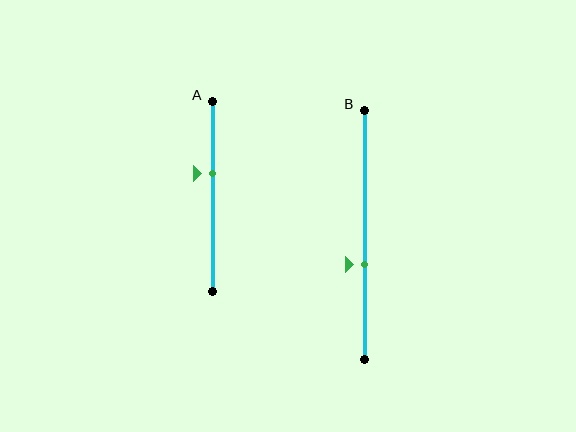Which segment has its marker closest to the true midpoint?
Segment B has its marker closest to the true midpoint.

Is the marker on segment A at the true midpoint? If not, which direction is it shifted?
No, the marker on segment A is shifted upward by about 12% of the segment length.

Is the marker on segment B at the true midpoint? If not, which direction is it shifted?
No, the marker on segment B is shifted downward by about 12% of the segment length.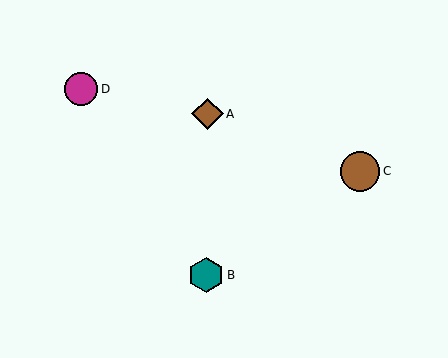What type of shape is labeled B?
Shape B is a teal hexagon.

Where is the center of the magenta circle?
The center of the magenta circle is at (81, 89).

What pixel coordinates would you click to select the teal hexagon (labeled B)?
Click at (206, 275) to select the teal hexagon B.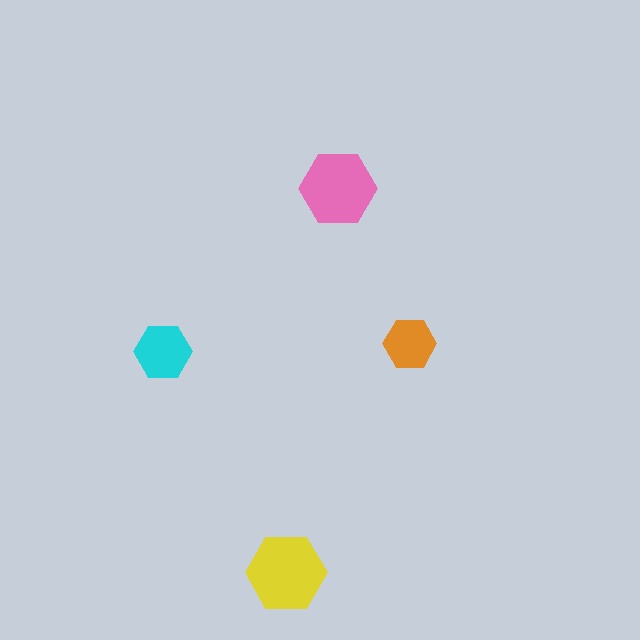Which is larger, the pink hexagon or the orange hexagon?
The pink one.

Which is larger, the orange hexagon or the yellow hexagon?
The yellow one.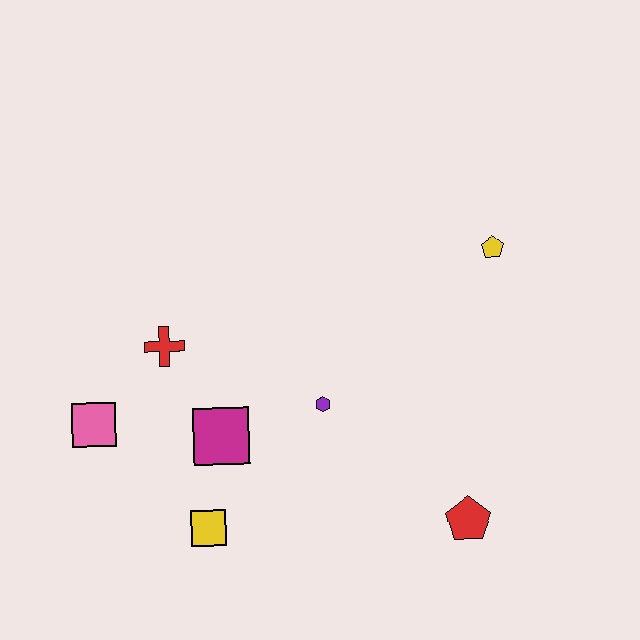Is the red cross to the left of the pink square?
No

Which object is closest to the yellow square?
The magenta square is closest to the yellow square.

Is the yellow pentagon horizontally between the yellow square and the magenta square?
No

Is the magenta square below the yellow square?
No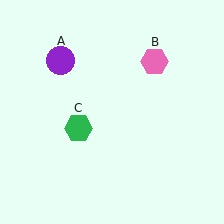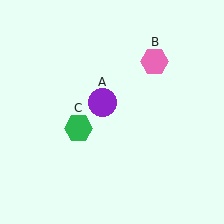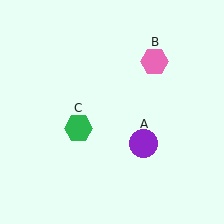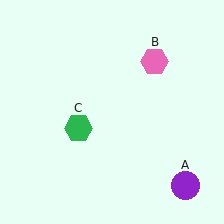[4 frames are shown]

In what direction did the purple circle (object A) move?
The purple circle (object A) moved down and to the right.